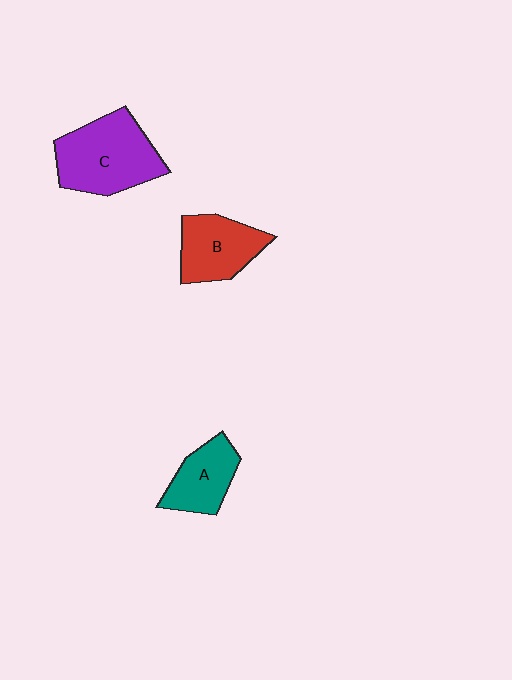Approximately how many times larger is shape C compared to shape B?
Approximately 1.4 times.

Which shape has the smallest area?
Shape A (teal).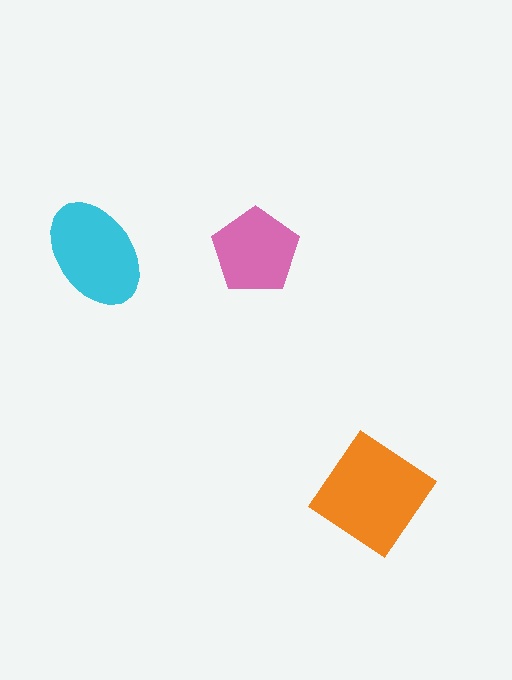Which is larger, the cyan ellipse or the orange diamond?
The orange diamond.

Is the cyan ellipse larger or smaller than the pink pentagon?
Larger.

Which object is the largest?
The orange diamond.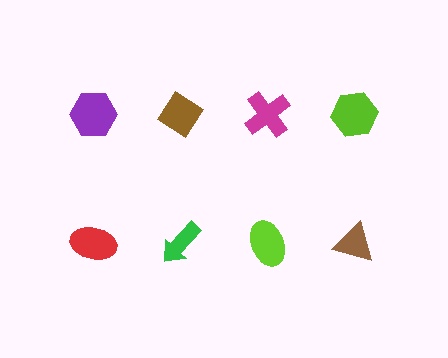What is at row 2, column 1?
A red ellipse.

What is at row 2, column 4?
A brown triangle.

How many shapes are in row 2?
4 shapes.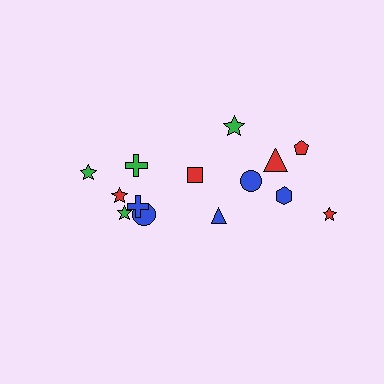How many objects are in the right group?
There are 8 objects.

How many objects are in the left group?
There are 6 objects.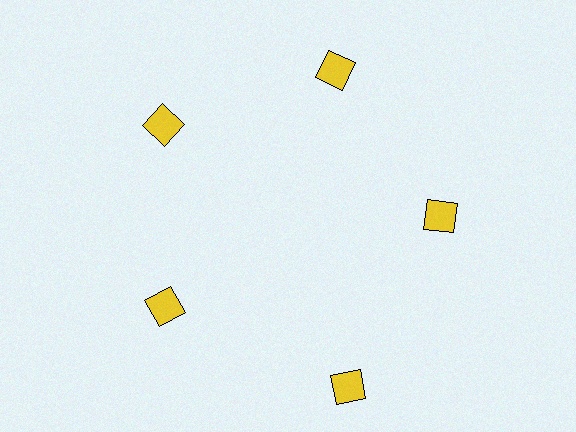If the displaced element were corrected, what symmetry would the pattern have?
It would have 5-fold rotational symmetry — the pattern would map onto itself every 72 degrees.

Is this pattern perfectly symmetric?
No. The 5 yellow squares are arranged in a ring, but one element near the 5 o'clock position is pushed outward from the center, breaking the 5-fold rotational symmetry.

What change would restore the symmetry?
The symmetry would be restored by moving it inward, back onto the ring so that all 5 squares sit at equal angles and equal distance from the center.